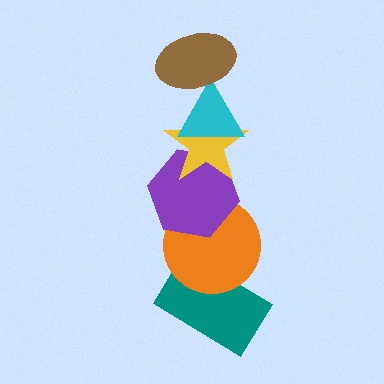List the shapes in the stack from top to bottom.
From top to bottom: the brown ellipse, the cyan triangle, the yellow star, the purple hexagon, the orange circle, the teal rectangle.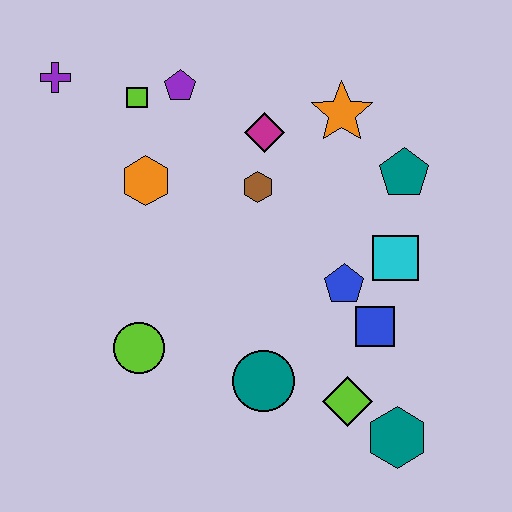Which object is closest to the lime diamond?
The teal hexagon is closest to the lime diamond.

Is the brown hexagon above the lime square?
No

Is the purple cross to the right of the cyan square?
No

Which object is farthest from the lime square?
The teal hexagon is farthest from the lime square.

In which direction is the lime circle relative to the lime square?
The lime circle is below the lime square.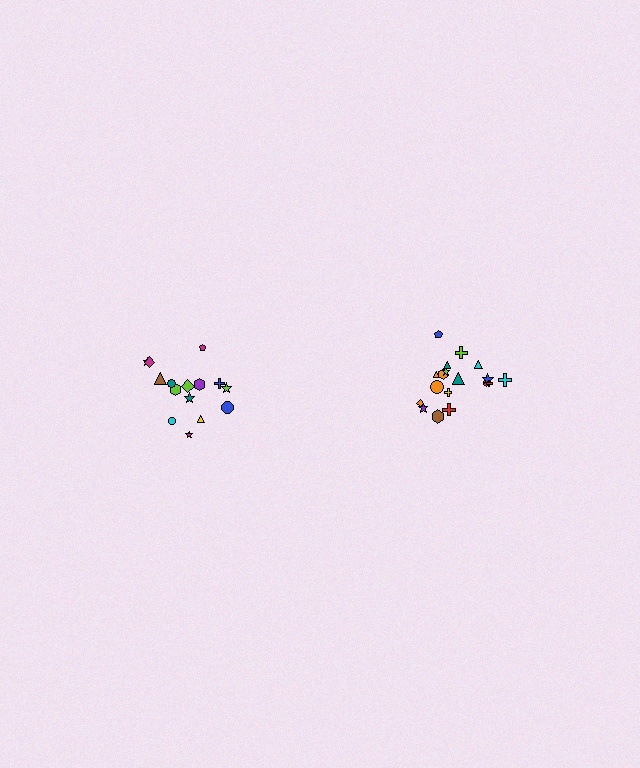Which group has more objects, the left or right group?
The right group.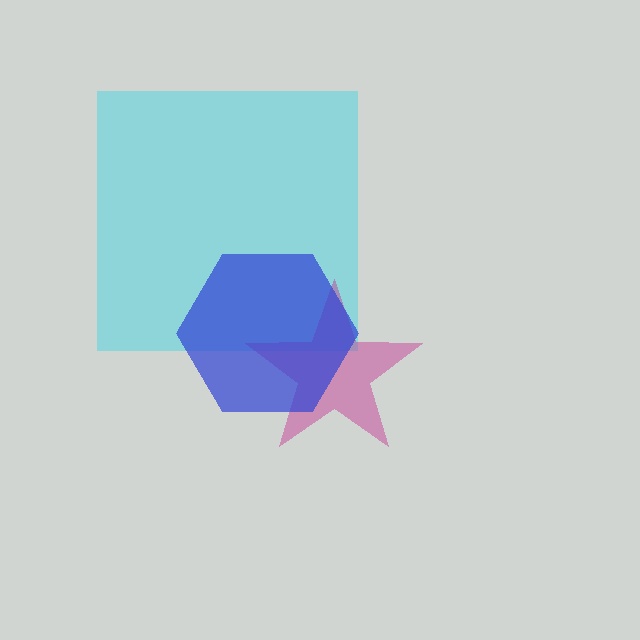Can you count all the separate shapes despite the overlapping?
Yes, there are 3 separate shapes.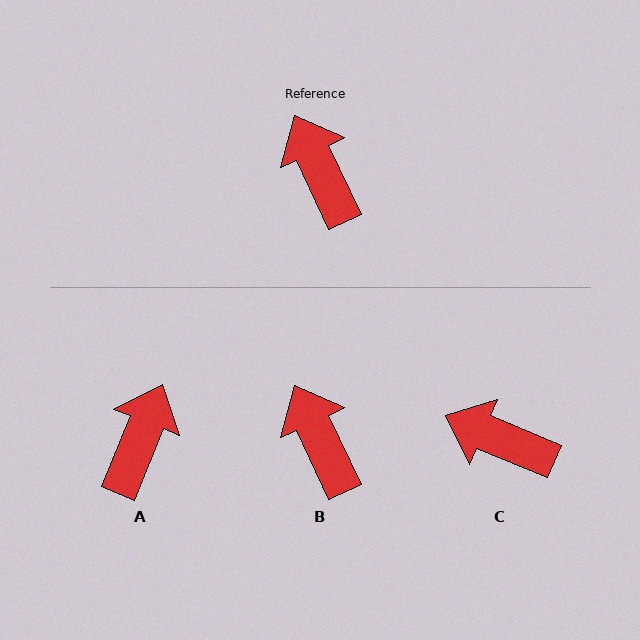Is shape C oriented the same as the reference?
No, it is off by about 42 degrees.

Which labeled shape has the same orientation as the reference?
B.